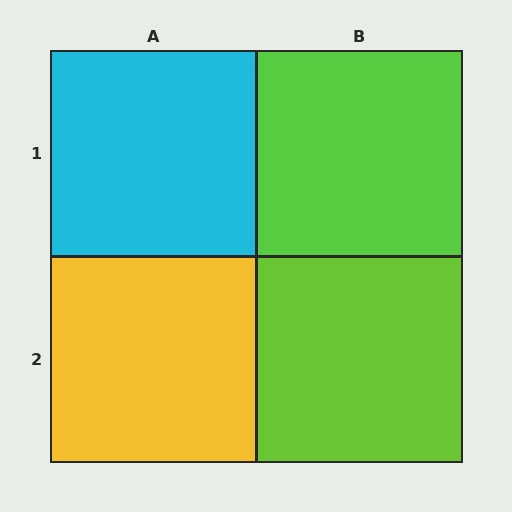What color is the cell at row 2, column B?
Lime.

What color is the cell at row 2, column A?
Yellow.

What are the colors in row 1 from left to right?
Cyan, lime.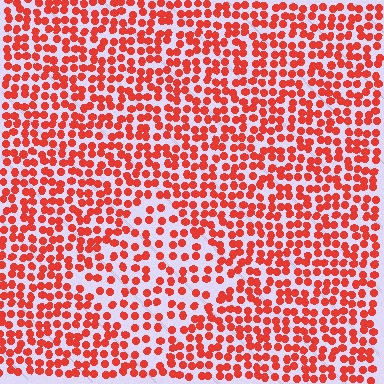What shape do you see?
I see a diamond.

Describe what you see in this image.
The image contains small red elements arranged at two different densities. A diamond-shaped region is visible where the elements are less densely packed than the surrounding area.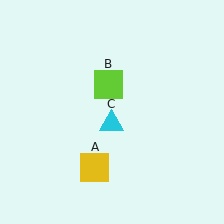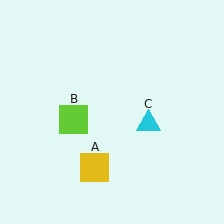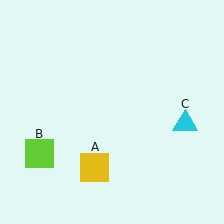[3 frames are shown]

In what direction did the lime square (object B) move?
The lime square (object B) moved down and to the left.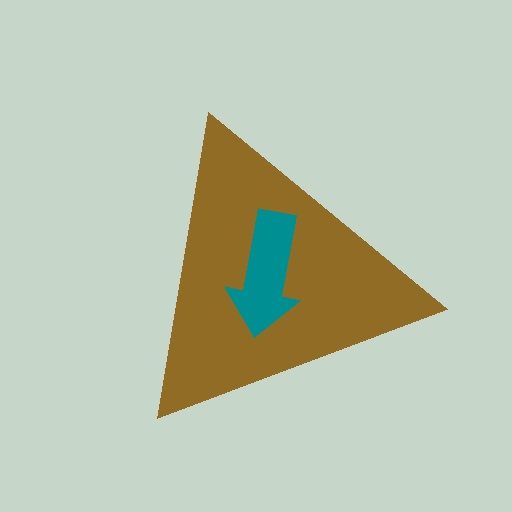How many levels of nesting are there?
2.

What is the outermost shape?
The brown triangle.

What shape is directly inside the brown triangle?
The teal arrow.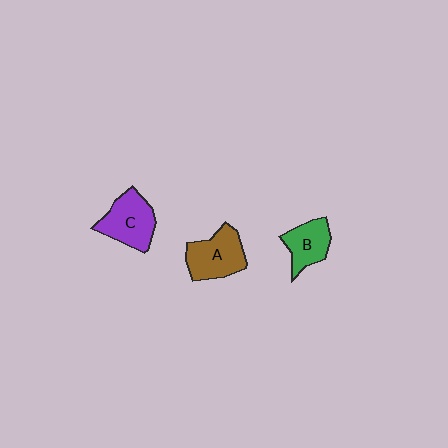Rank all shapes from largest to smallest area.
From largest to smallest: C (purple), A (brown), B (green).